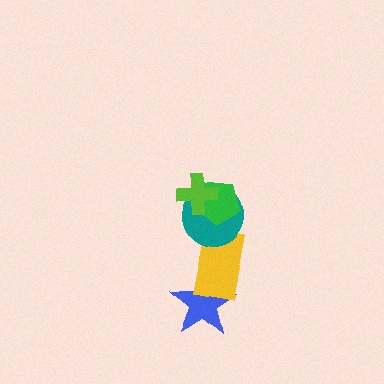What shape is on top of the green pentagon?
The lime cross is on top of the green pentagon.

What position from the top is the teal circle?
The teal circle is 3rd from the top.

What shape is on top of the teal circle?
The green pentagon is on top of the teal circle.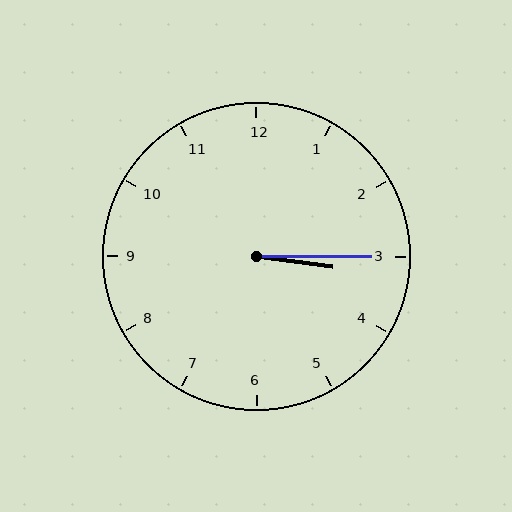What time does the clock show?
3:15.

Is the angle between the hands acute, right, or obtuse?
It is acute.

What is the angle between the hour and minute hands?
Approximately 8 degrees.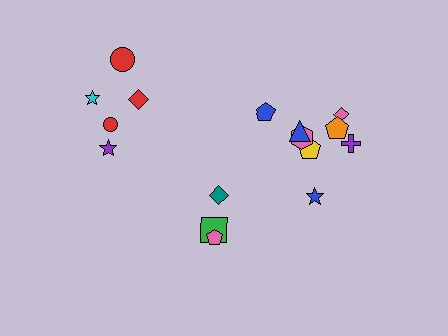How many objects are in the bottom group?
There are 3 objects.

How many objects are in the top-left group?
There are 5 objects.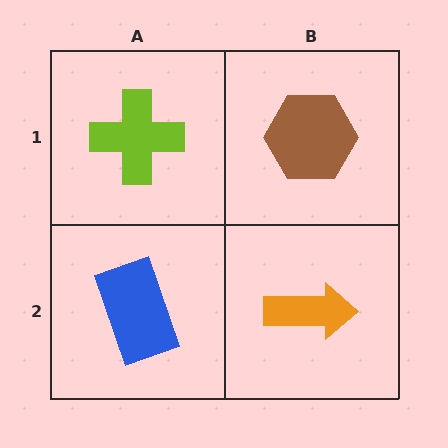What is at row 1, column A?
A lime cross.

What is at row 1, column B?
A brown hexagon.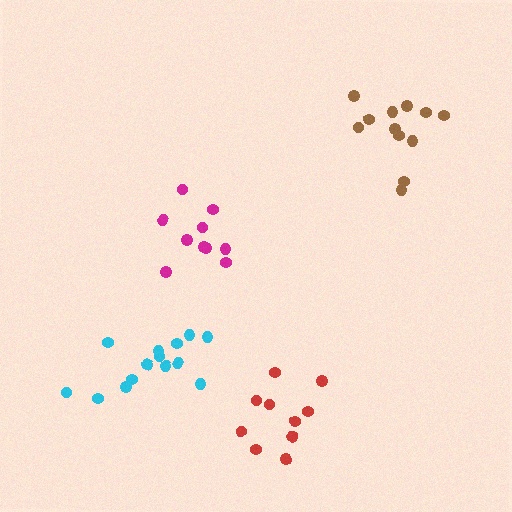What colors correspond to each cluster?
The clusters are colored: cyan, red, brown, magenta.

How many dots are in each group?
Group 1: 14 dots, Group 2: 10 dots, Group 3: 12 dots, Group 4: 10 dots (46 total).